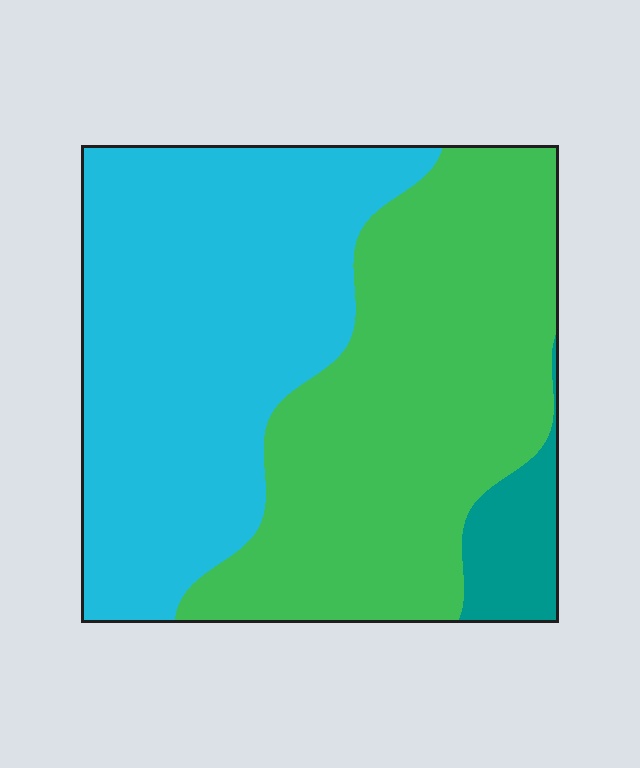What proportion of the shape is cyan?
Cyan takes up about one half (1/2) of the shape.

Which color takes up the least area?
Teal, at roughly 5%.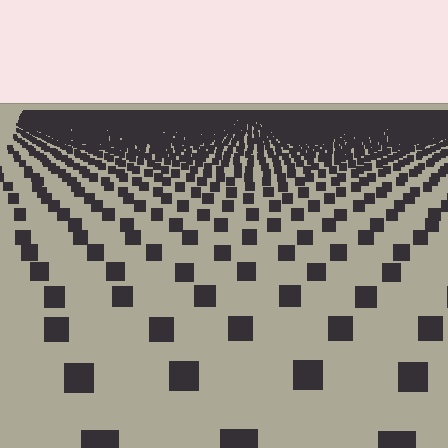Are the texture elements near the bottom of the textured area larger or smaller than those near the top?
Larger. Near the bottom, elements are closer to the viewer and appear at a bigger on-screen size.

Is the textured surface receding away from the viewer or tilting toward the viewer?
The surface is receding away from the viewer. Texture elements get smaller and denser toward the top.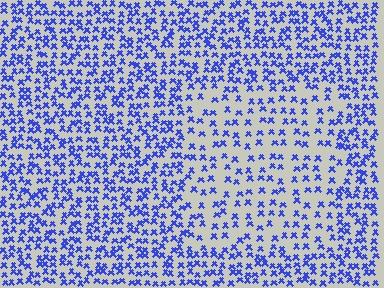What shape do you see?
I see a rectangle.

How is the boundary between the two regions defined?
The boundary is defined by a change in element density (approximately 1.9x ratio). All elements are the same color, size, and shape.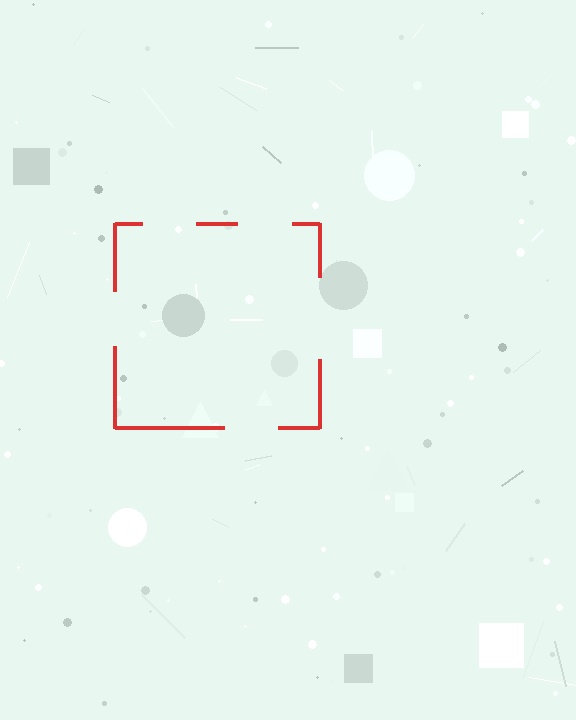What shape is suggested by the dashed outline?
The dashed outline suggests a square.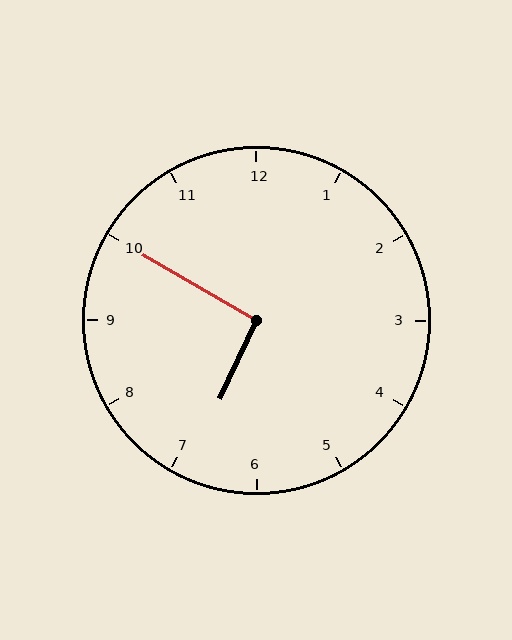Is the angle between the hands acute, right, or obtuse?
It is right.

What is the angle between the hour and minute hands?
Approximately 95 degrees.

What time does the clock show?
6:50.